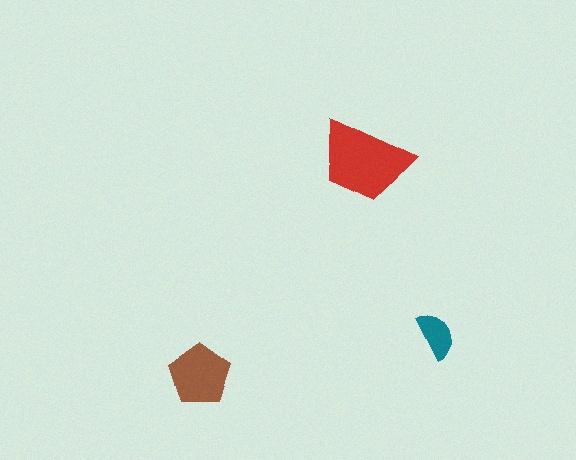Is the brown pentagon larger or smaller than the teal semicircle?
Larger.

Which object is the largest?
The red trapezoid.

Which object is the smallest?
The teal semicircle.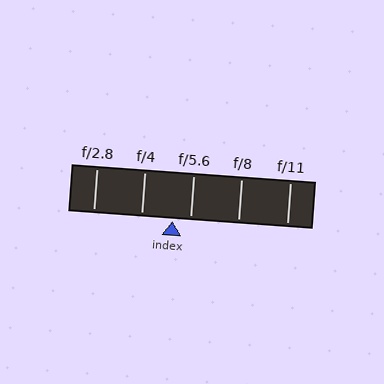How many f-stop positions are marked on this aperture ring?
There are 5 f-stop positions marked.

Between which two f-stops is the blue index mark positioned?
The index mark is between f/4 and f/5.6.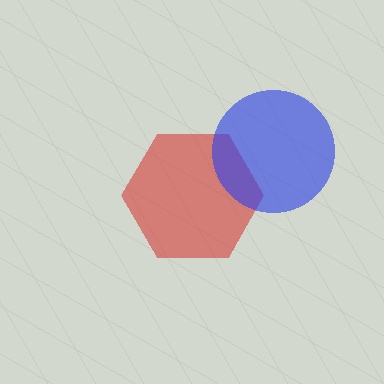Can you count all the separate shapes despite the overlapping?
Yes, there are 2 separate shapes.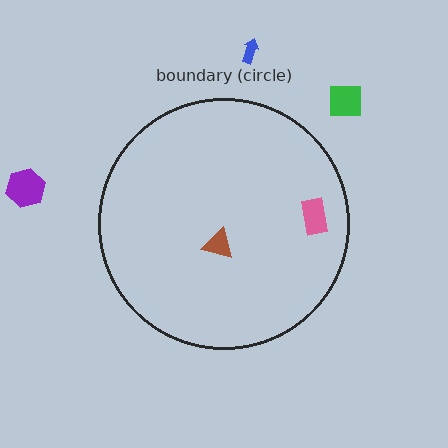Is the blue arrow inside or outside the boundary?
Outside.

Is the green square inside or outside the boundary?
Outside.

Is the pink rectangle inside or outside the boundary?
Inside.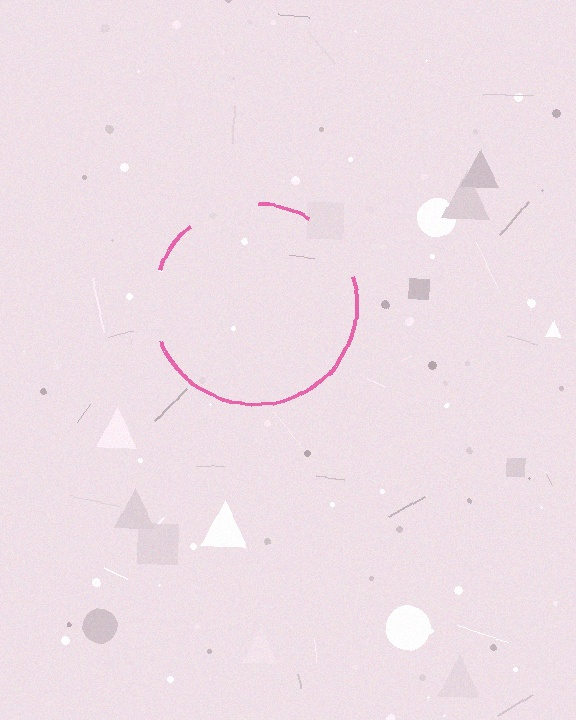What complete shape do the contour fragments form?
The contour fragments form a circle.